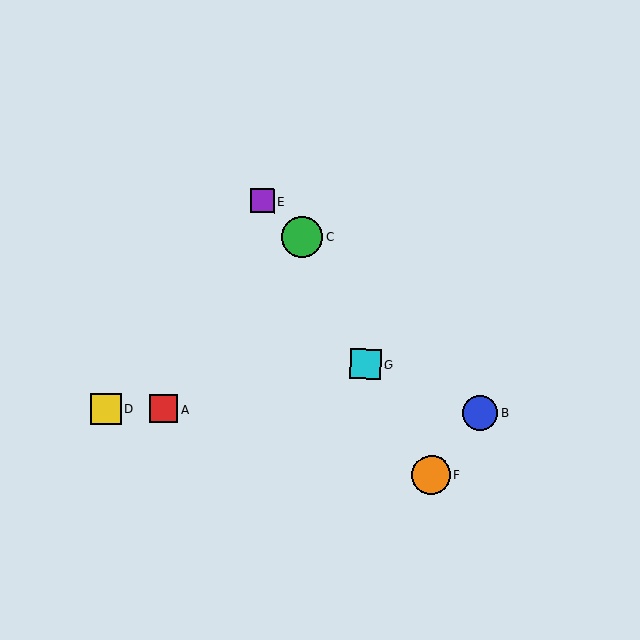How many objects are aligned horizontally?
3 objects (A, B, D) are aligned horizontally.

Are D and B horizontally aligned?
Yes, both are at y≈408.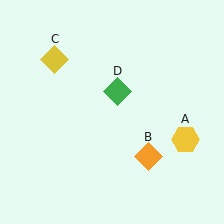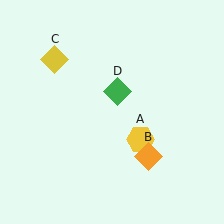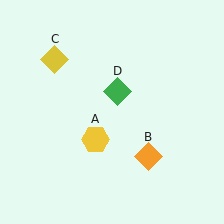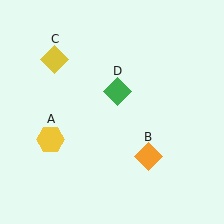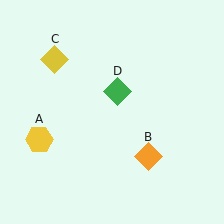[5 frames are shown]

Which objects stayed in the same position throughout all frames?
Orange diamond (object B) and yellow diamond (object C) and green diamond (object D) remained stationary.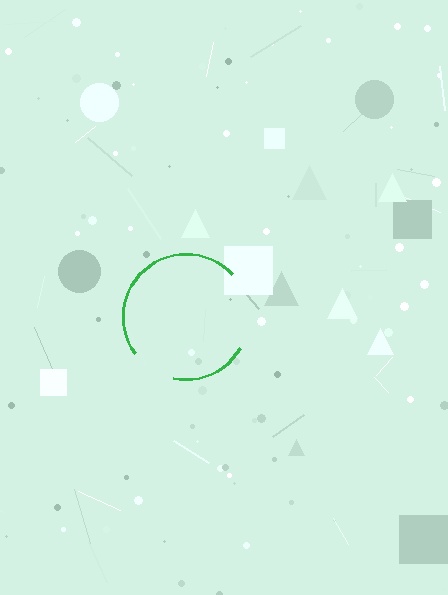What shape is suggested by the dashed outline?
The dashed outline suggests a circle.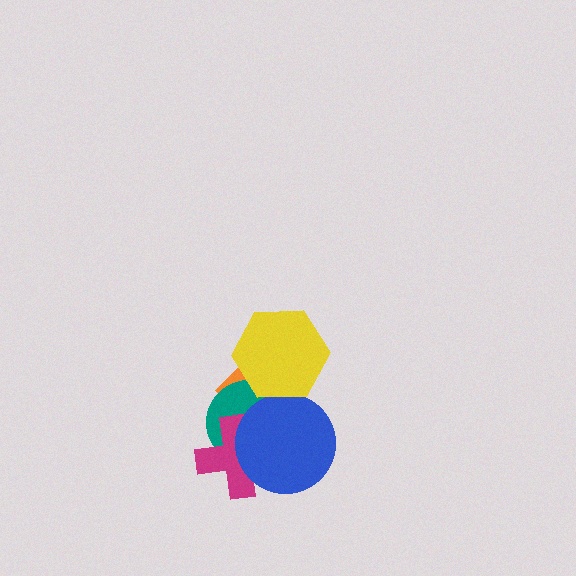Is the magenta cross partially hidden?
Yes, it is partially covered by another shape.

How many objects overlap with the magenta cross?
3 objects overlap with the magenta cross.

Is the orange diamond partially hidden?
Yes, it is partially covered by another shape.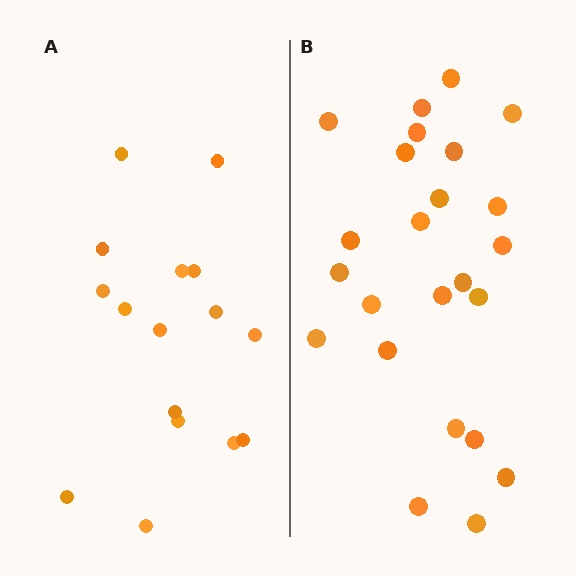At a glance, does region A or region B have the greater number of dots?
Region B (the right region) has more dots.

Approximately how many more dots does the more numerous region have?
Region B has roughly 8 or so more dots than region A.